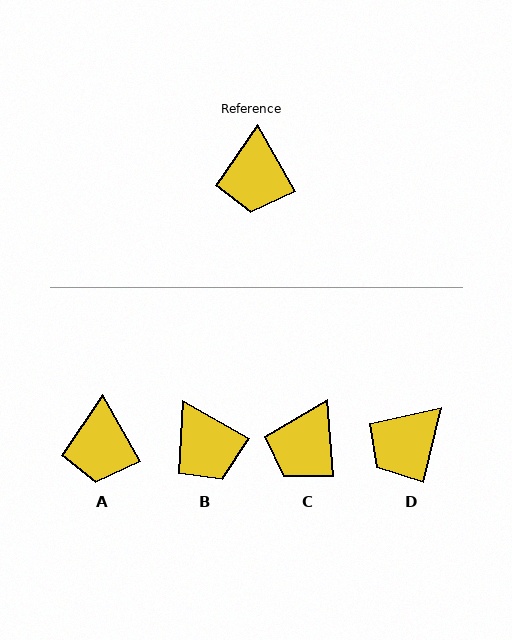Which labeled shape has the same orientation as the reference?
A.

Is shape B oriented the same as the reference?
No, it is off by about 31 degrees.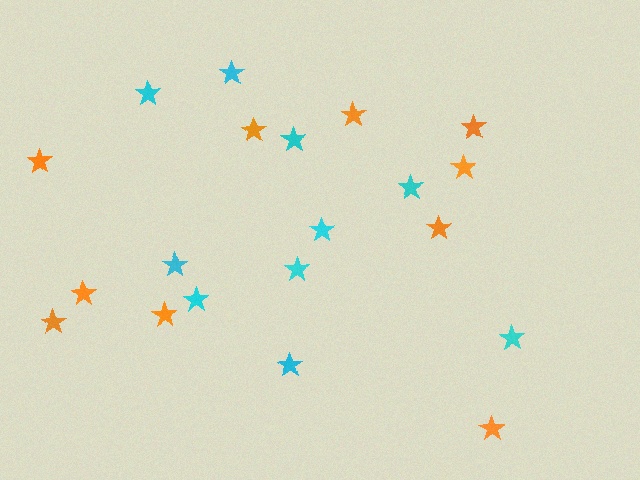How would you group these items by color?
There are 2 groups: one group of cyan stars (10) and one group of orange stars (10).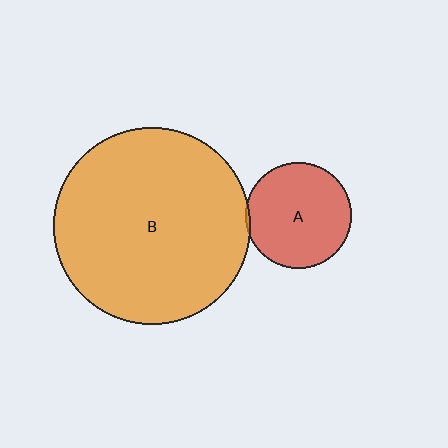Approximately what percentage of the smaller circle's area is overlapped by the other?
Approximately 5%.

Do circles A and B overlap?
Yes.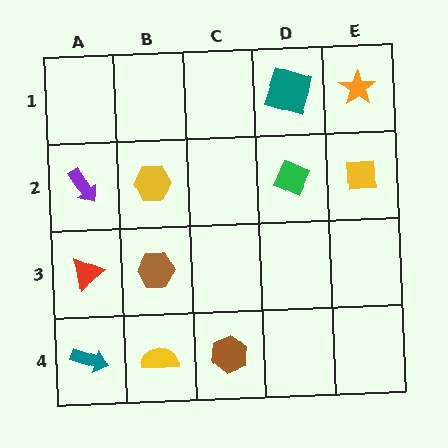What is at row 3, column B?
A brown hexagon.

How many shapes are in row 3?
2 shapes.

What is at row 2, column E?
A yellow square.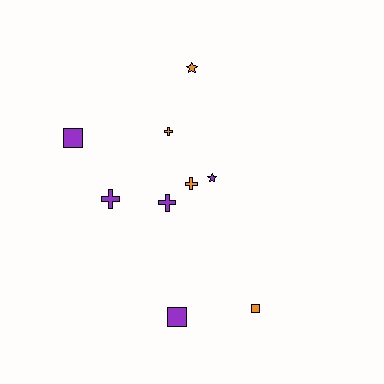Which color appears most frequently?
Purple, with 5 objects.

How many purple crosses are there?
There are 2 purple crosses.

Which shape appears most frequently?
Cross, with 4 objects.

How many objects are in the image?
There are 9 objects.